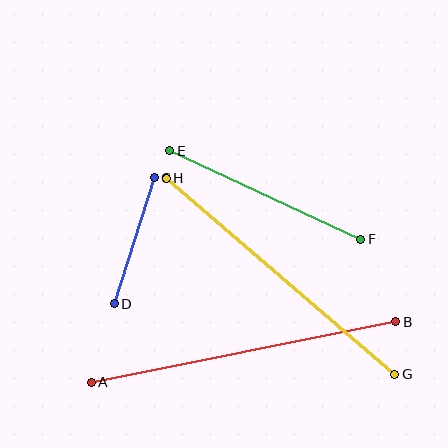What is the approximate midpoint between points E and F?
The midpoint is at approximately (265, 195) pixels.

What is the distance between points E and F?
The distance is approximately 210 pixels.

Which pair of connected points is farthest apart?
Points A and B are farthest apart.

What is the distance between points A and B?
The distance is approximately 311 pixels.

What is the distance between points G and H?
The distance is approximately 301 pixels.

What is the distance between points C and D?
The distance is approximately 132 pixels.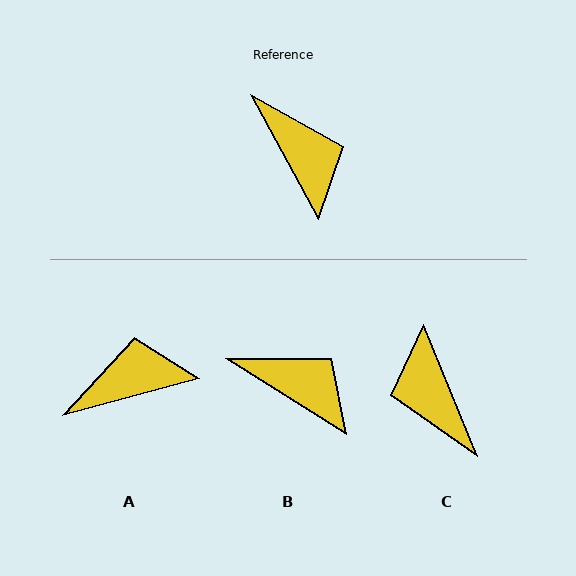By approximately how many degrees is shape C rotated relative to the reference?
Approximately 174 degrees counter-clockwise.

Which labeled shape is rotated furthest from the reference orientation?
C, about 174 degrees away.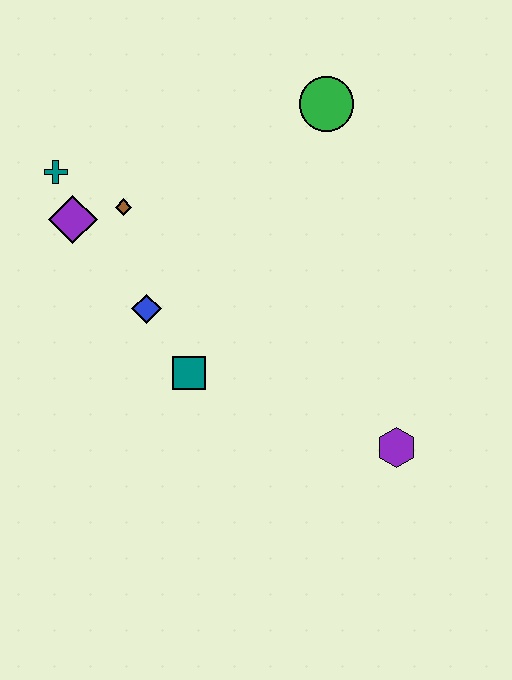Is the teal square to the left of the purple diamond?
No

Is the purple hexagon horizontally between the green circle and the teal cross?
No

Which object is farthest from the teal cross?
The purple hexagon is farthest from the teal cross.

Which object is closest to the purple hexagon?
The teal square is closest to the purple hexagon.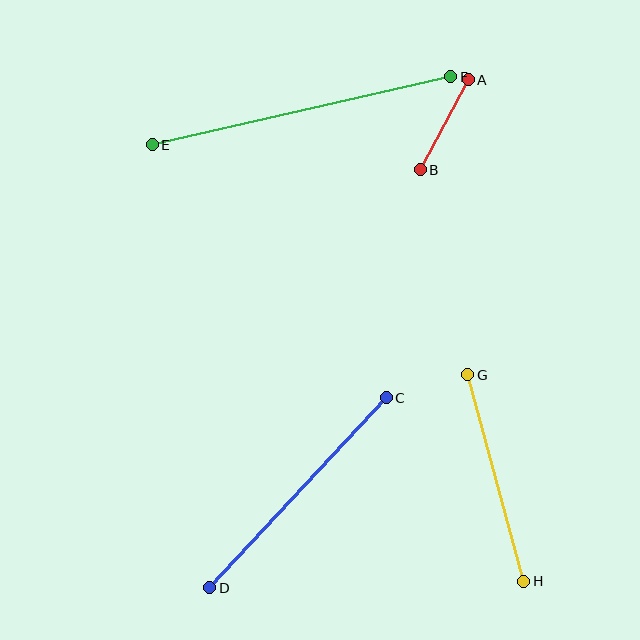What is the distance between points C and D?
The distance is approximately 259 pixels.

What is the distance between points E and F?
The distance is approximately 306 pixels.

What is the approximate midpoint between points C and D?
The midpoint is at approximately (298, 493) pixels.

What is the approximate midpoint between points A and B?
The midpoint is at approximately (444, 125) pixels.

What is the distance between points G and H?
The distance is approximately 214 pixels.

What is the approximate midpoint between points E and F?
The midpoint is at approximately (302, 111) pixels.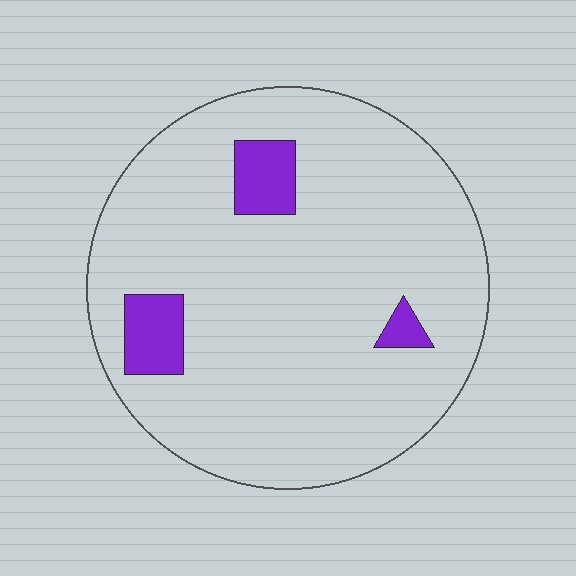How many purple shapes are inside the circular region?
3.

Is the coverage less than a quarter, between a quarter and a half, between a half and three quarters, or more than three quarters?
Less than a quarter.